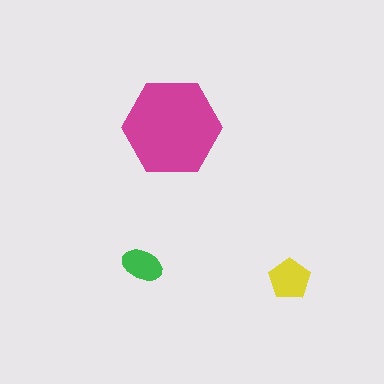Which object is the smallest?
The green ellipse.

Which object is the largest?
The magenta hexagon.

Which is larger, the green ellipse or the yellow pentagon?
The yellow pentagon.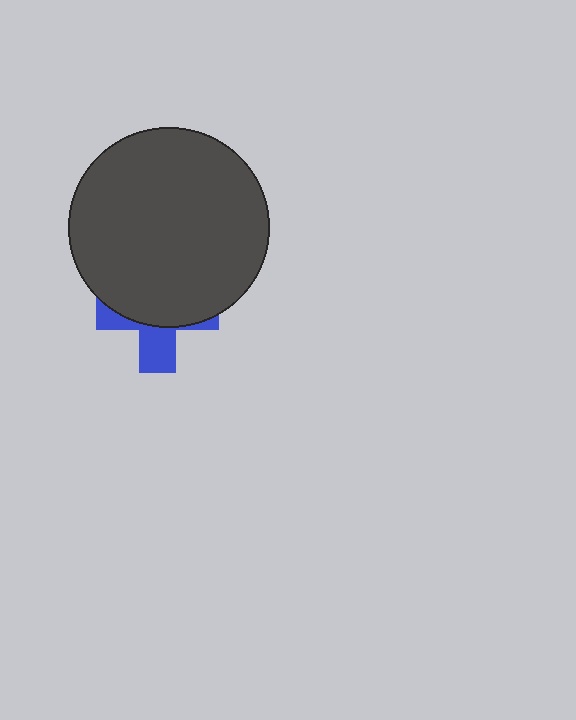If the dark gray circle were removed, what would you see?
You would see the complete blue cross.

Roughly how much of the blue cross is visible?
A small part of it is visible (roughly 36%).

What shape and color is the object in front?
The object in front is a dark gray circle.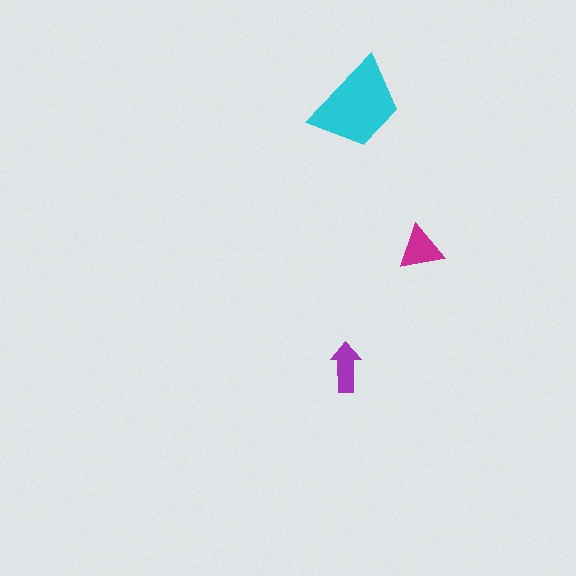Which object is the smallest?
The purple arrow.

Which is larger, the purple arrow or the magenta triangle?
The magenta triangle.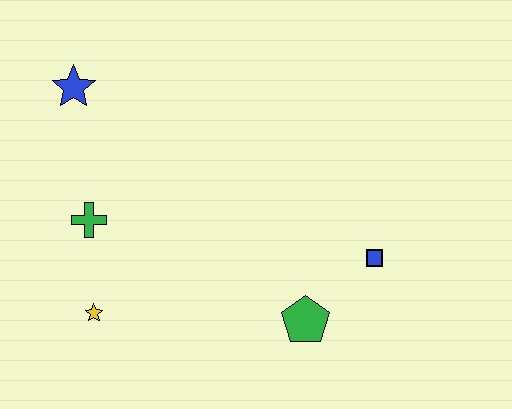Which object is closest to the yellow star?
The green cross is closest to the yellow star.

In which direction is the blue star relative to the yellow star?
The blue star is above the yellow star.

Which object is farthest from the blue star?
The blue square is farthest from the blue star.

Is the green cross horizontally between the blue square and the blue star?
Yes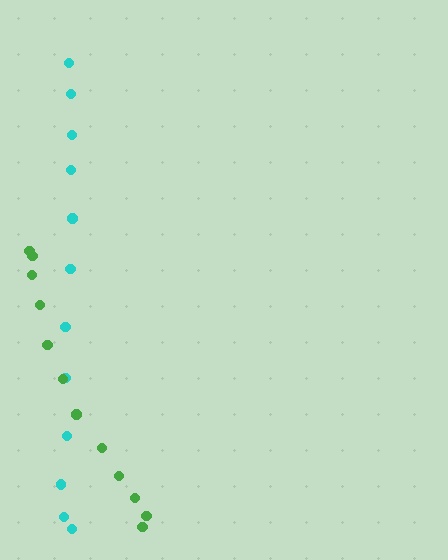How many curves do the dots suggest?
There are 2 distinct paths.